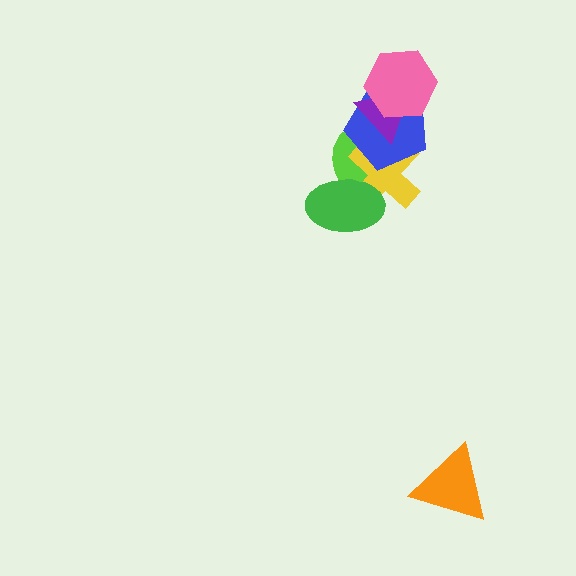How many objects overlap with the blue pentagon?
4 objects overlap with the blue pentagon.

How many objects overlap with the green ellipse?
2 objects overlap with the green ellipse.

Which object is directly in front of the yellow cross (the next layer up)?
The green ellipse is directly in front of the yellow cross.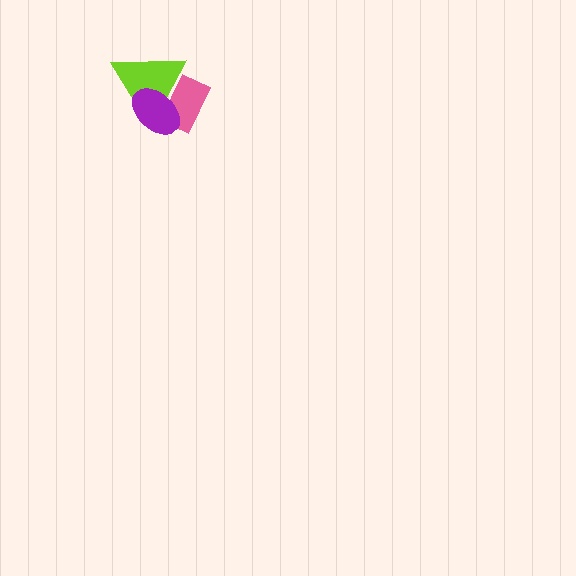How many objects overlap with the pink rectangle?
2 objects overlap with the pink rectangle.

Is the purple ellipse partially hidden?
No, no other shape covers it.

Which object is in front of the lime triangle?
The purple ellipse is in front of the lime triangle.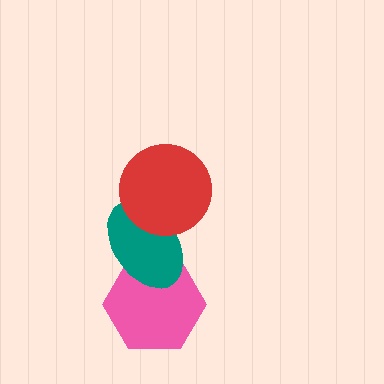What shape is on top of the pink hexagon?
The teal ellipse is on top of the pink hexagon.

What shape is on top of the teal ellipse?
The red circle is on top of the teal ellipse.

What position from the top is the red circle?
The red circle is 1st from the top.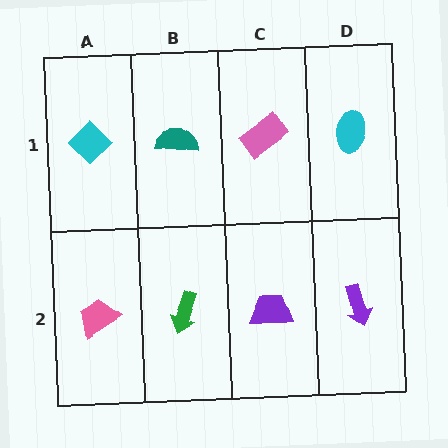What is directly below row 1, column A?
A pink trapezoid.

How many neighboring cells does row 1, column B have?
3.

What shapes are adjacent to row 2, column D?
A cyan ellipse (row 1, column D), a purple trapezoid (row 2, column C).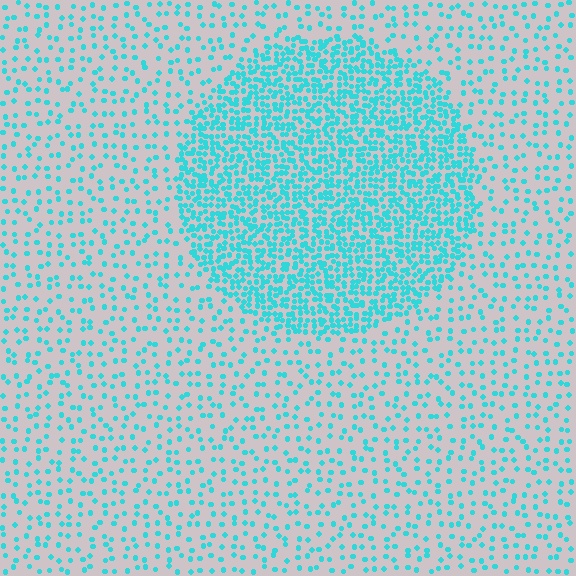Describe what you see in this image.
The image contains small cyan elements arranged at two different densities. A circle-shaped region is visible where the elements are more densely packed than the surrounding area.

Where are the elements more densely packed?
The elements are more densely packed inside the circle boundary.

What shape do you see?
I see a circle.